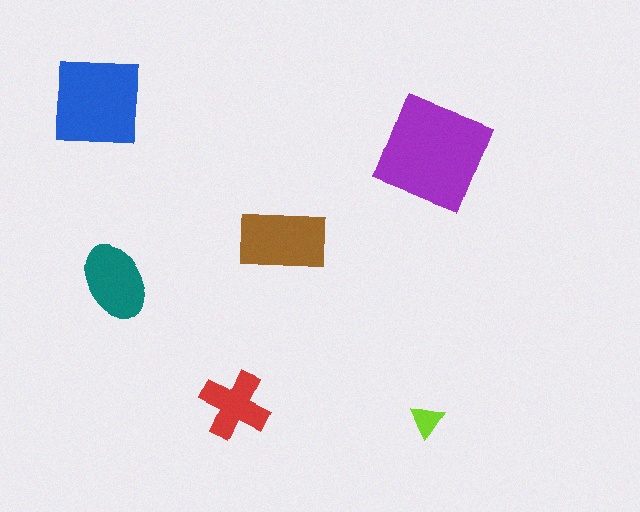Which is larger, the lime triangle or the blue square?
The blue square.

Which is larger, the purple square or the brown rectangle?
The purple square.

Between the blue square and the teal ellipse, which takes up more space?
The blue square.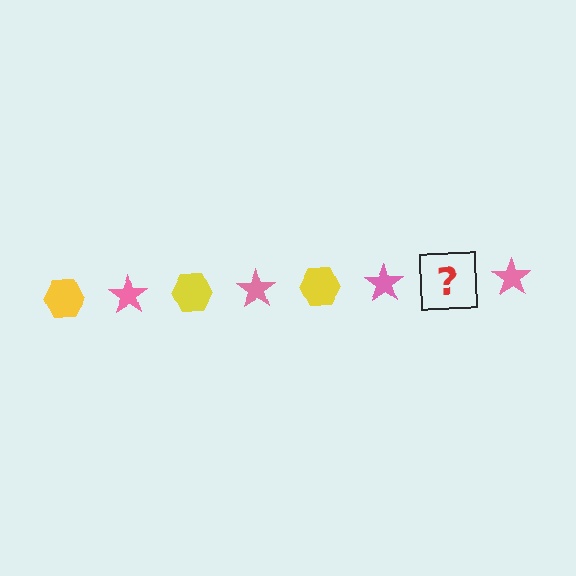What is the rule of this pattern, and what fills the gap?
The rule is that the pattern alternates between yellow hexagon and pink star. The gap should be filled with a yellow hexagon.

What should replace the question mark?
The question mark should be replaced with a yellow hexagon.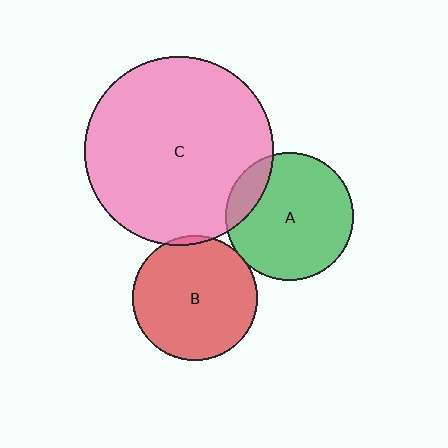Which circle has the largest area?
Circle C (pink).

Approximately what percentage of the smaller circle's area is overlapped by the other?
Approximately 15%.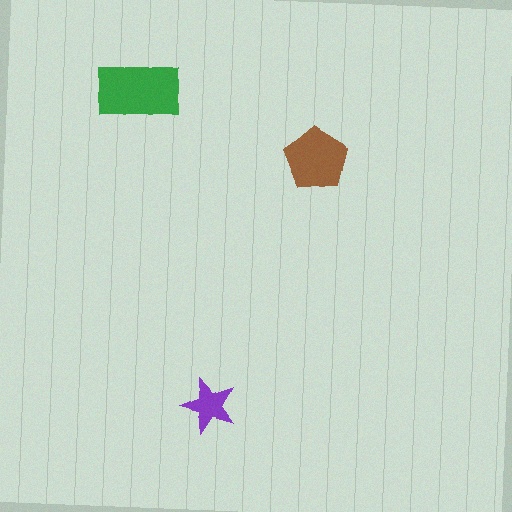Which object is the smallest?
The purple star.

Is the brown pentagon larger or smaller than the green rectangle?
Smaller.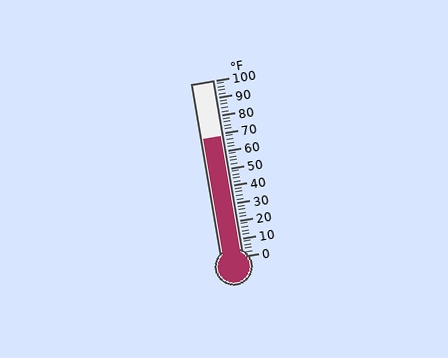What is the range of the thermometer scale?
The thermometer scale ranges from 0°F to 100°F.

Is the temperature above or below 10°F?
The temperature is above 10°F.